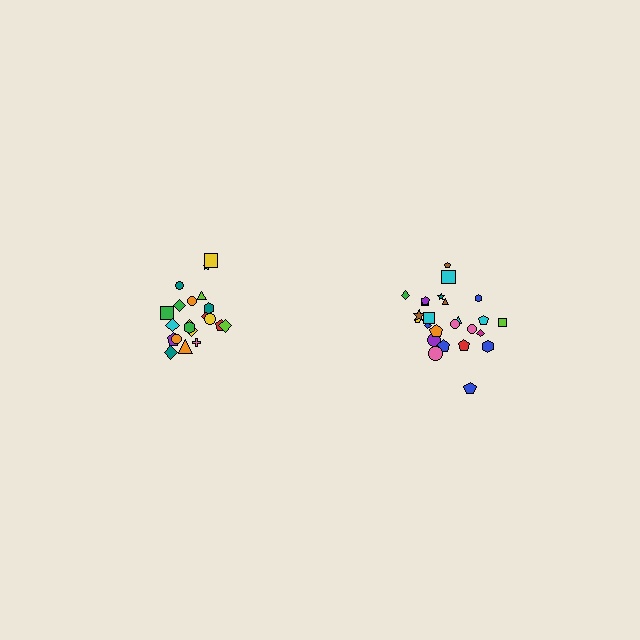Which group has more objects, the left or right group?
The right group.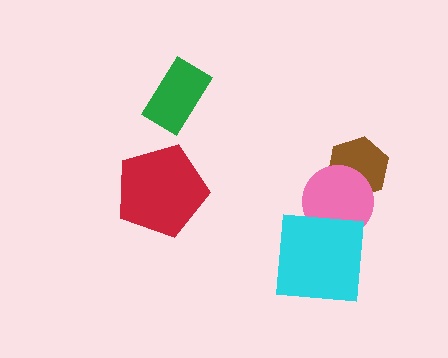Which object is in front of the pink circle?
The cyan square is in front of the pink circle.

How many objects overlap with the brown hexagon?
1 object overlaps with the brown hexagon.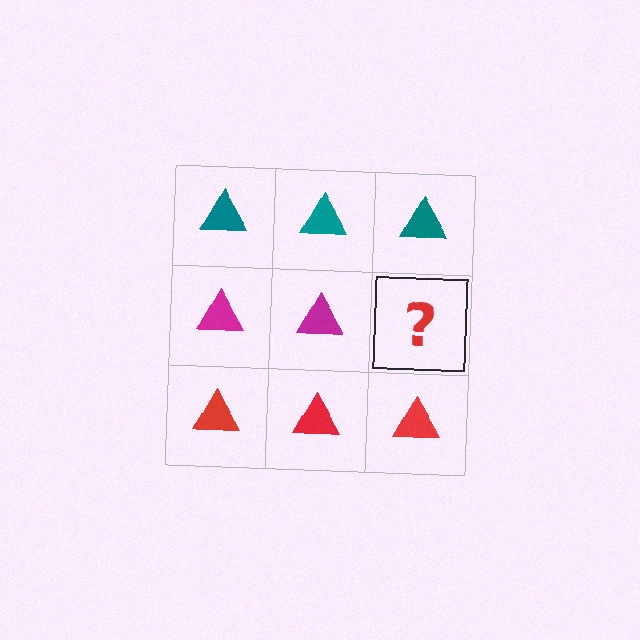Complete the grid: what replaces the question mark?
The question mark should be replaced with a magenta triangle.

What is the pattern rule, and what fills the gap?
The rule is that each row has a consistent color. The gap should be filled with a magenta triangle.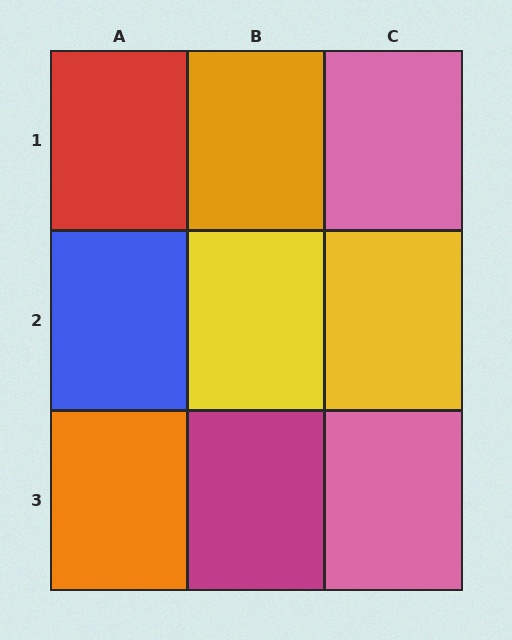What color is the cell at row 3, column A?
Orange.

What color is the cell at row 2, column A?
Blue.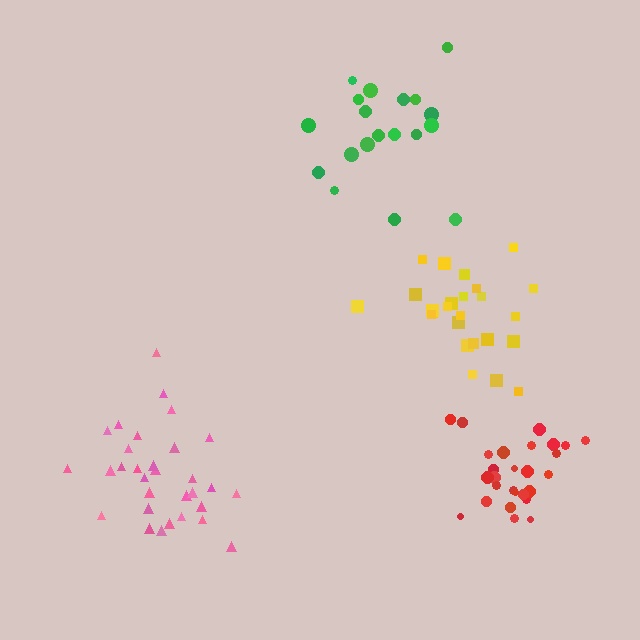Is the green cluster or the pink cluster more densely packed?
Pink.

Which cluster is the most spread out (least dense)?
Green.